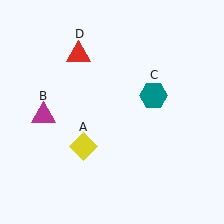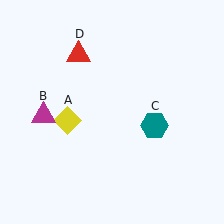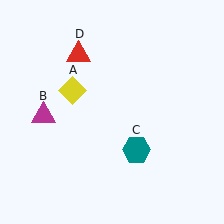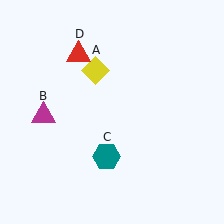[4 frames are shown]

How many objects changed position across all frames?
2 objects changed position: yellow diamond (object A), teal hexagon (object C).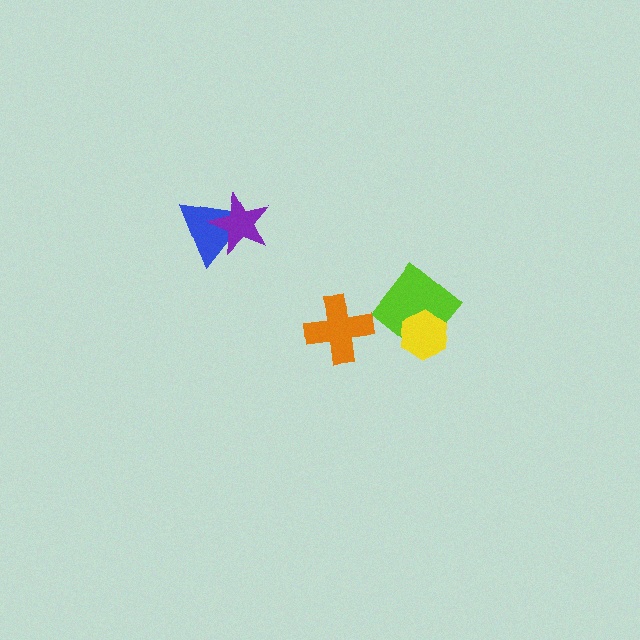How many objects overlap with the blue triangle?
1 object overlaps with the blue triangle.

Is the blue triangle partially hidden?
Yes, it is partially covered by another shape.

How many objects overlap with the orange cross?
0 objects overlap with the orange cross.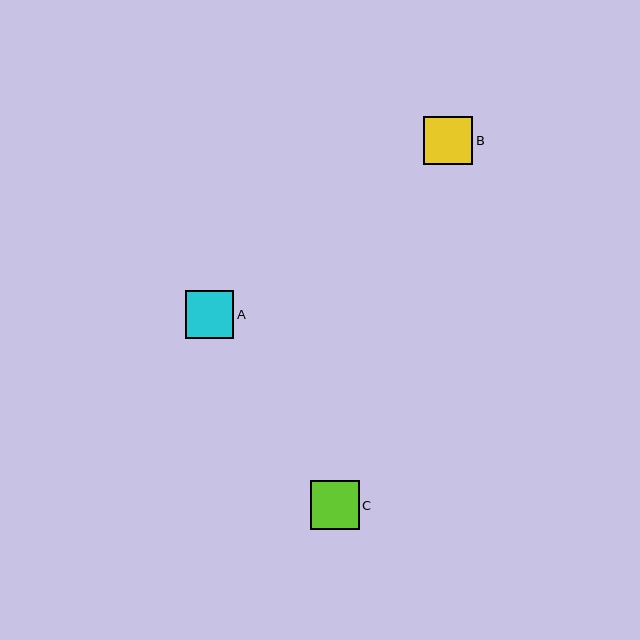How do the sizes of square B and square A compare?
Square B and square A are approximately the same size.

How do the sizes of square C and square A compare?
Square C and square A are approximately the same size.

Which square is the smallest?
Square A is the smallest with a size of approximately 49 pixels.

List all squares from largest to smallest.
From largest to smallest: C, B, A.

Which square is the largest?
Square C is the largest with a size of approximately 49 pixels.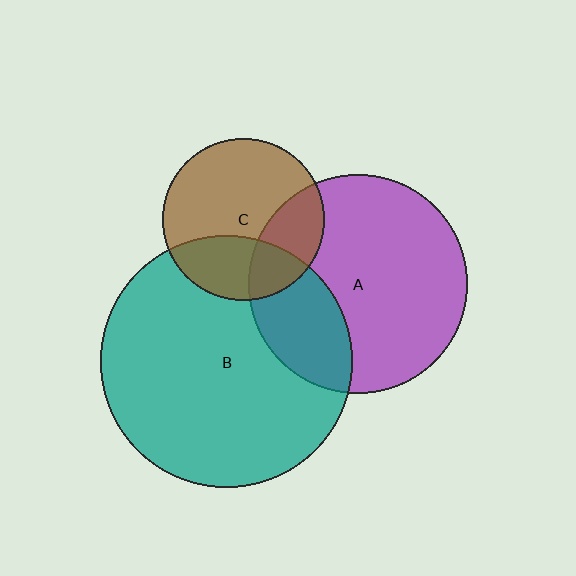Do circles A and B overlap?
Yes.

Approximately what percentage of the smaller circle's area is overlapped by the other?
Approximately 25%.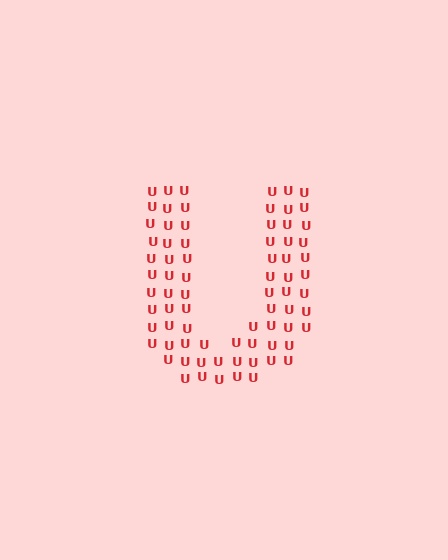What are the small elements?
The small elements are letter U's.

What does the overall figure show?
The overall figure shows the letter U.